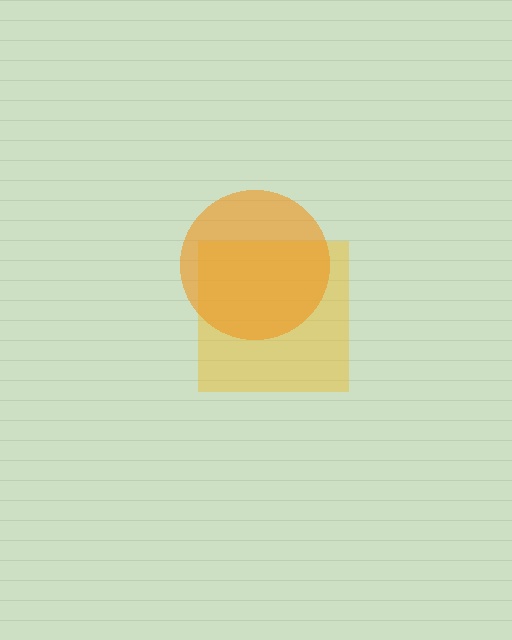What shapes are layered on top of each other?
The layered shapes are: a yellow square, an orange circle.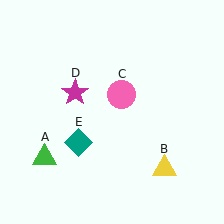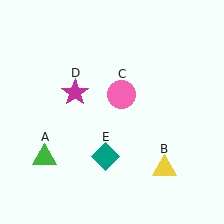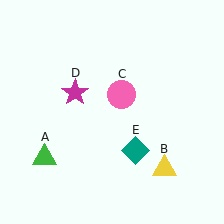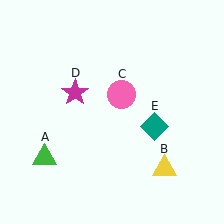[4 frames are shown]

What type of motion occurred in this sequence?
The teal diamond (object E) rotated counterclockwise around the center of the scene.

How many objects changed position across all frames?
1 object changed position: teal diamond (object E).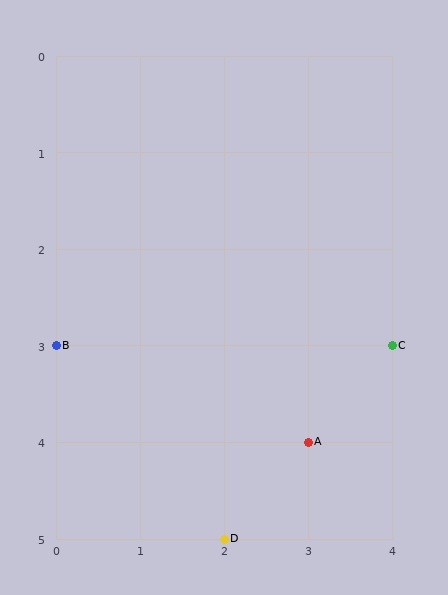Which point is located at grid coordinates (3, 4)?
Point A is at (3, 4).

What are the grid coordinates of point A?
Point A is at grid coordinates (3, 4).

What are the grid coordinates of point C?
Point C is at grid coordinates (4, 3).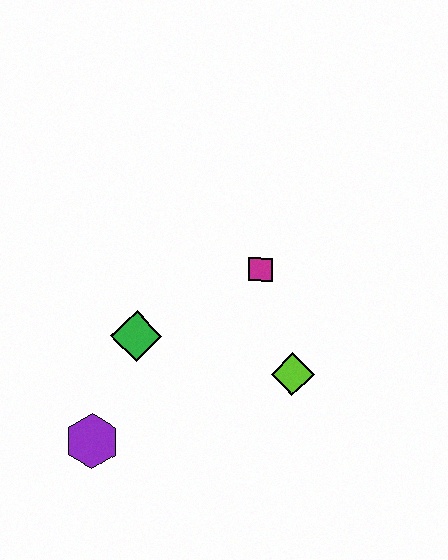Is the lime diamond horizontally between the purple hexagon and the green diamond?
No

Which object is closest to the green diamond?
The purple hexagon is closest to the green diamond.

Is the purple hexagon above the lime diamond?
No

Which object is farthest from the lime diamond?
The purple hexagon is farthest from the lime diamond.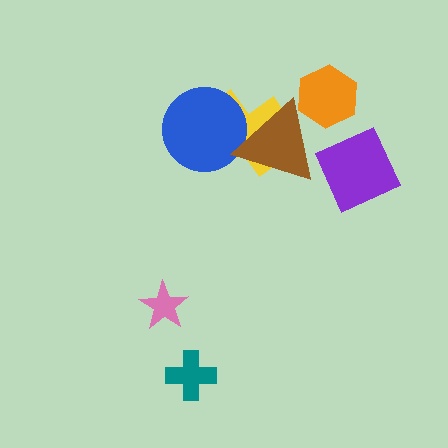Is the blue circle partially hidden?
Yes, it is partially covered by another shape.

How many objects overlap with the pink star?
0 objects overlap with the pink star.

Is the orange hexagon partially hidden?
Yes, it is partially covered by another shape.